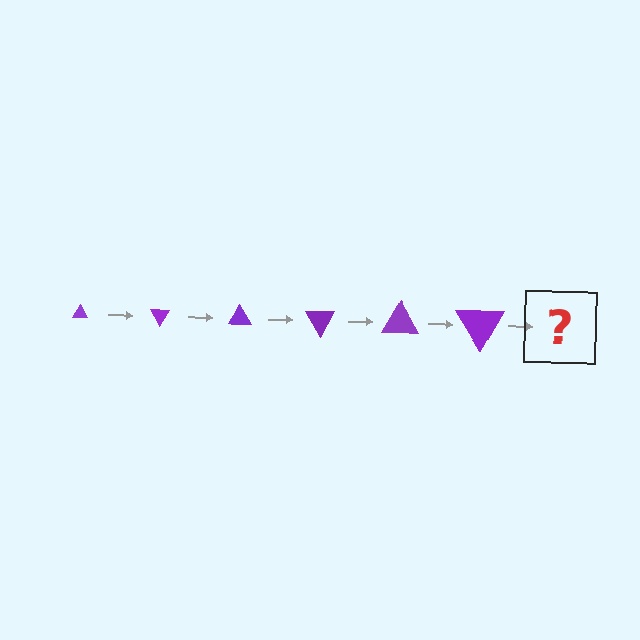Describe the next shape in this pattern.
It should be a triangle, larger than the previous one and rotated 360 degrees from the start.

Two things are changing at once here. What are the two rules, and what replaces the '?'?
The two rules are that the triangle grows larger each step and it rotates 60 degrees each step. The '?' should be a triangle, larger than the previous one and rotated 360 degrees from the start.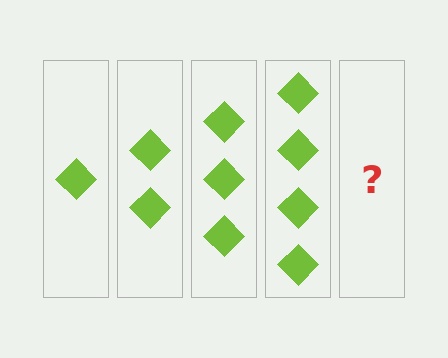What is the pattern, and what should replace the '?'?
The pattern is that each step adds one more diamond. The '?' should be 5 diamonds.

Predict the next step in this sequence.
The next step is 5 diamonds.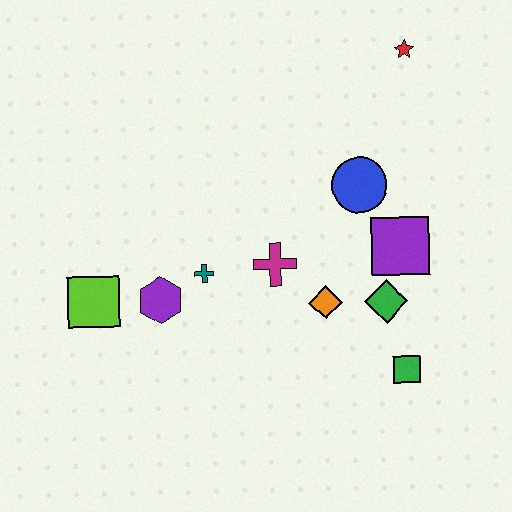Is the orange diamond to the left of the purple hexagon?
No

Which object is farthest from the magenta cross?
The red star is farthest from the magenta cross.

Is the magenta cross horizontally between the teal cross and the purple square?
Yes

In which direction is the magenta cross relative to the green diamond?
The magenta cross is to the left of the green diamond.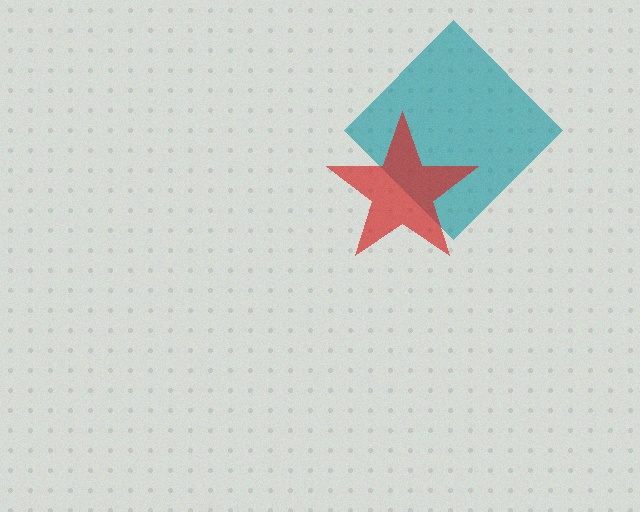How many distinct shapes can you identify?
There are 2 distinct shapes: a teal diamond, a red star.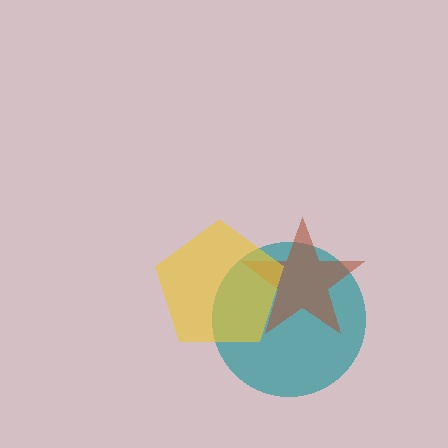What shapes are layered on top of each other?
The layered shapes are: a teal circle, a brown star, a yellow pentagon.